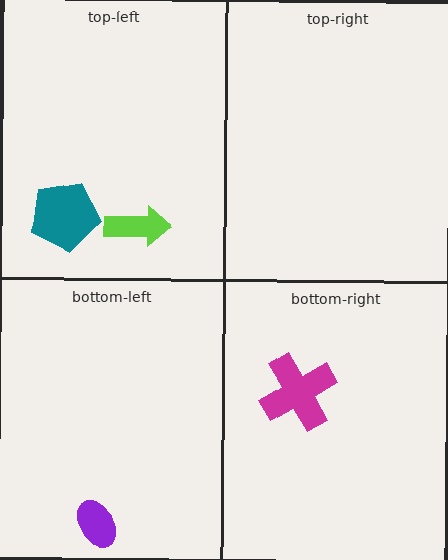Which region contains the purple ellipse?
The bottom-left region.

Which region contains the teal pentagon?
The top-left region.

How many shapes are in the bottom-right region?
1.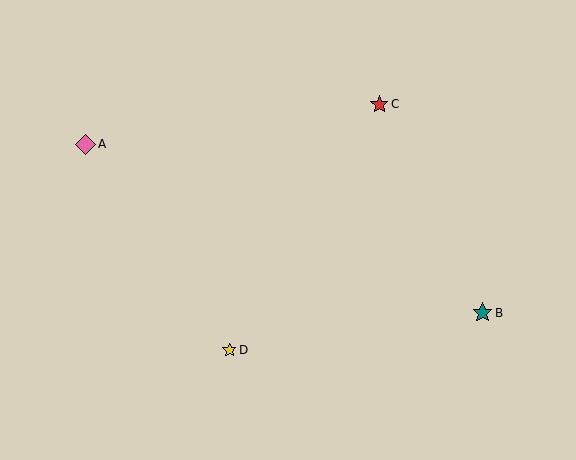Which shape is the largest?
The pink diamond (labeled A) is the largest.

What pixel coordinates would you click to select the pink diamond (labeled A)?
Click at (85, 144) to select the pink diamond A.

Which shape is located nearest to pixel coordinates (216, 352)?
The yellow star (labeled D) at (229, 350) is nearest to that location.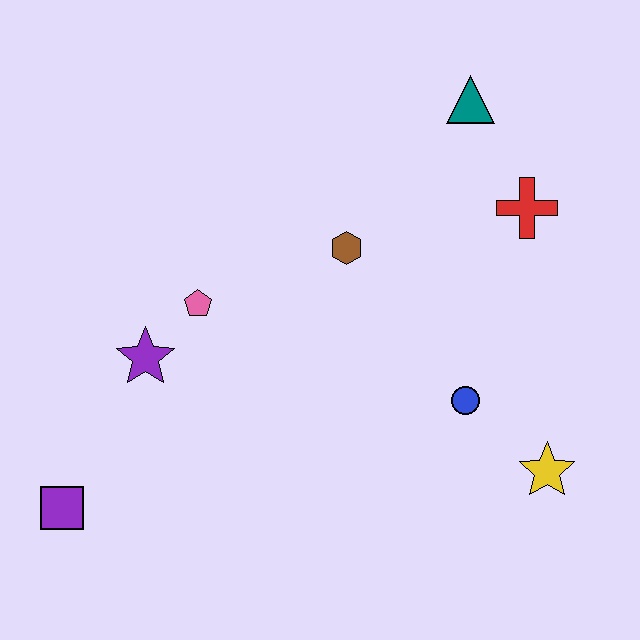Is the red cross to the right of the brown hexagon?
Yes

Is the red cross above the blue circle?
Yes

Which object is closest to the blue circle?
The yellow star is closest to the blue circle.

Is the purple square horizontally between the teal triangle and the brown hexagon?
No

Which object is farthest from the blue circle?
The purple square is farthest from the blue circle.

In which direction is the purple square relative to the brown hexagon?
The purple square is to the left of the brown hexagon.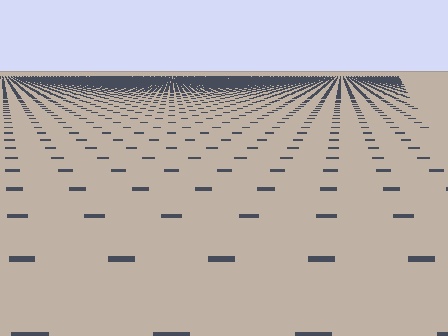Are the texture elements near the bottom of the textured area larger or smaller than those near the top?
Larger. Near the bottom, elements are closer to the viewer and appear at a bigger on-screen size.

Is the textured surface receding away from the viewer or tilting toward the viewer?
The surface is receding away from the viewer. Texture elements get smaller and denser toward the top.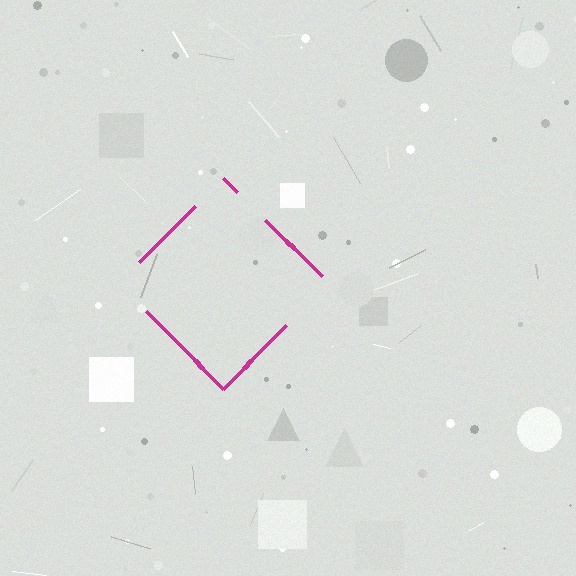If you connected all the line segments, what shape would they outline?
They would outline a diamond.